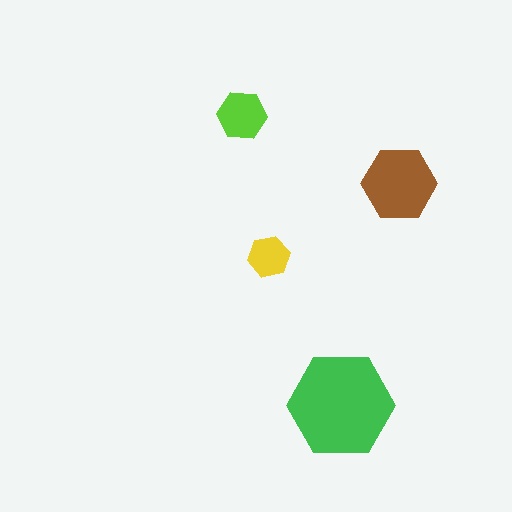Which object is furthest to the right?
The brown hexagon is rightmost.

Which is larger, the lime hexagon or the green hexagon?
The green one.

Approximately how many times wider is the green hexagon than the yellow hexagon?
About 2.5 times wider.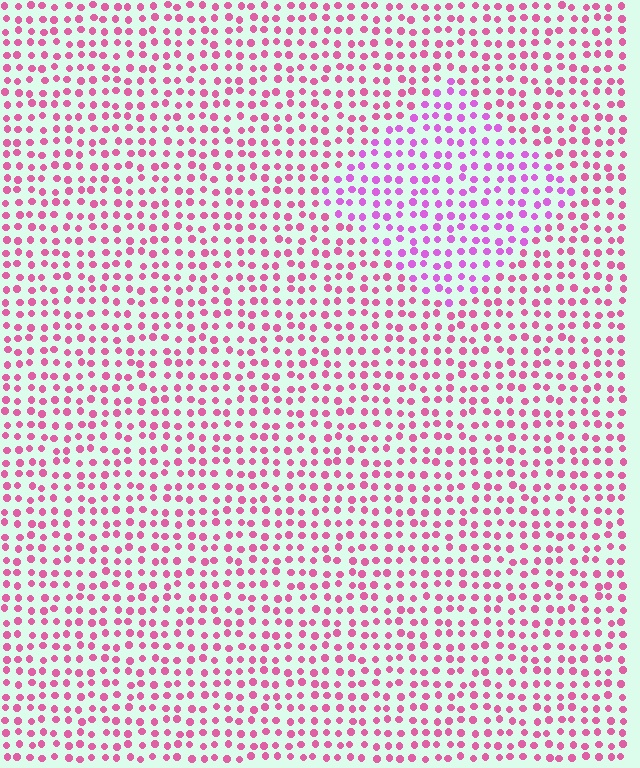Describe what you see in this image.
The image is filled with small pink elements in a uniform arrangement. A diamond-shaped region is visible where the elements are tinted to a slightly different hue, forming a subtle color boundary.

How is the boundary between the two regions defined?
The boundary is defined purely by a slight shift in hue (about 31 degrees). Spacing, size, and orientation are identical on both sides.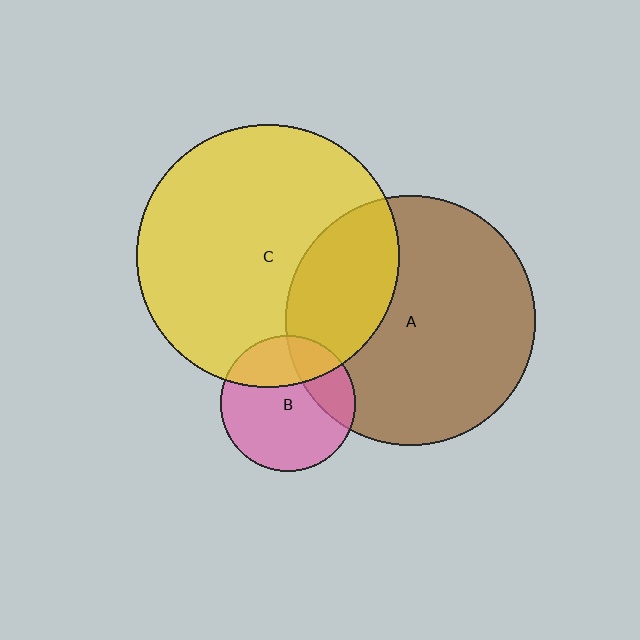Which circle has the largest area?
Circle C (yellow).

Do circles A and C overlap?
Yes.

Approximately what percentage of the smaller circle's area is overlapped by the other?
Approximately 30%.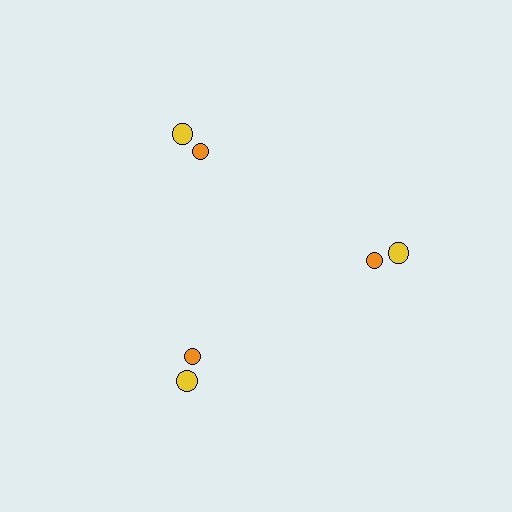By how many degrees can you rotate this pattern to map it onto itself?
The pattern maps onto itself every 120 degrees of rotation.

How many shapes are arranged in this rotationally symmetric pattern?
There are 6 shapes, arranged in 3 groups of 2.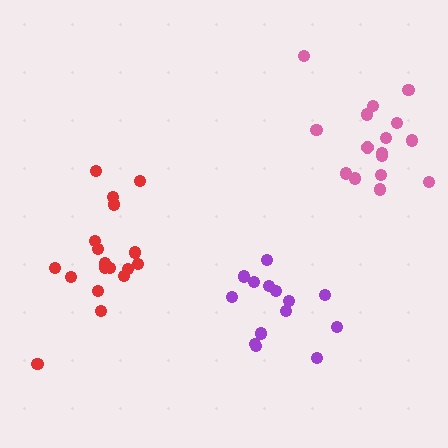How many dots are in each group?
Group 1: 14 dots, Group 2: 18 dots, Group 3: 16 dots (48 total).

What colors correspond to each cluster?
The clusters are colored: purple, red, pink.